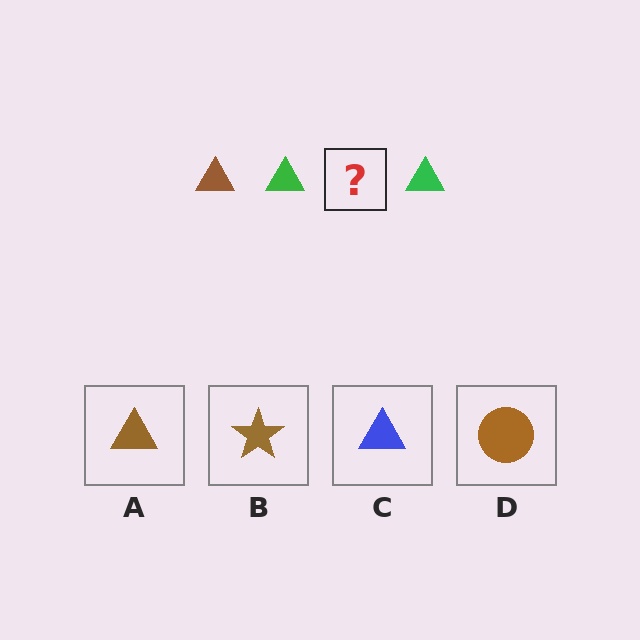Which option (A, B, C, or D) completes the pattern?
A.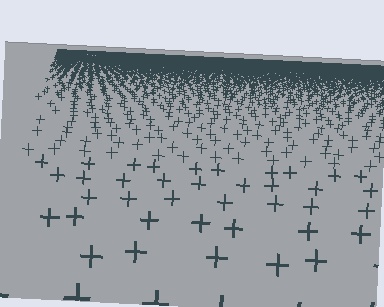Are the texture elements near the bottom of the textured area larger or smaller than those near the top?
Larger. Near the bottom, elements are closer to the viewer and appear at a bigger on-screen size.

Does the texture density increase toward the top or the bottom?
Density increases toward the top.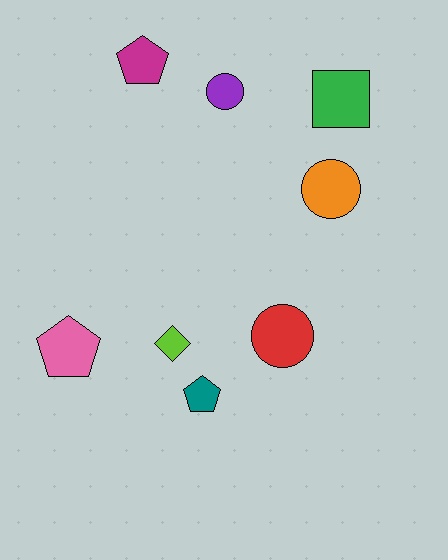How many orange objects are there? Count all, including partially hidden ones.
There is 1 orange object.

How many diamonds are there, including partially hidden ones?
There is 1 diamond.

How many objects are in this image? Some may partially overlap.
There are 8 objects.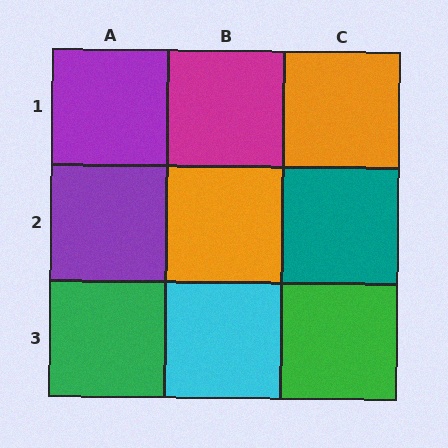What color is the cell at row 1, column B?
Magenta.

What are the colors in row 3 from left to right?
Green, cyan, green.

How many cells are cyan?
1 cell is cyan.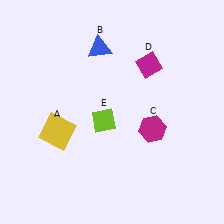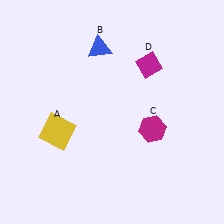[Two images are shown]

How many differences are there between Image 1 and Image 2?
There is 1 difference between the two images.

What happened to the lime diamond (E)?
The lime diamond (E) was removed in Image 2. It was in the bottom-left area of Image 1.